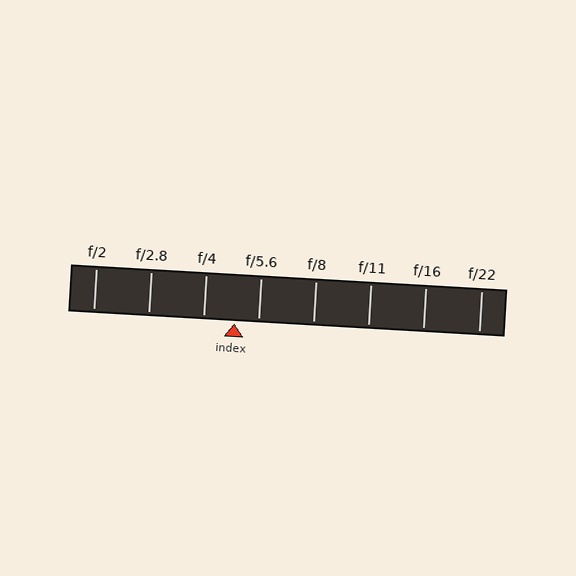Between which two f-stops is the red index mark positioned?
The index mark is between f/4 and f/5.6.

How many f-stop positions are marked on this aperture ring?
There are 8 f-stop positions marked.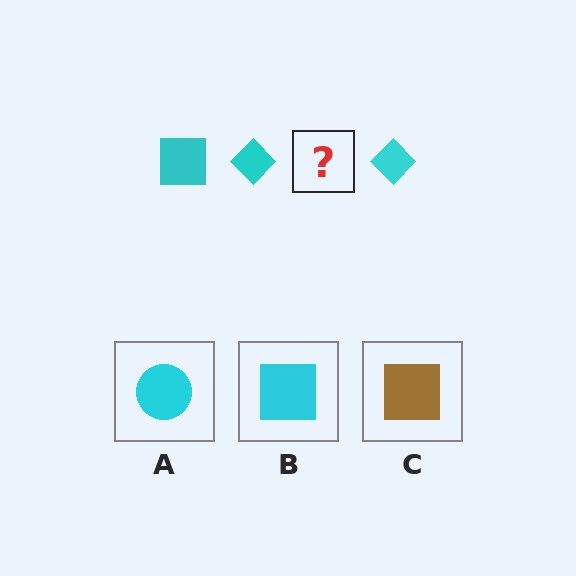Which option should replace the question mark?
Option B.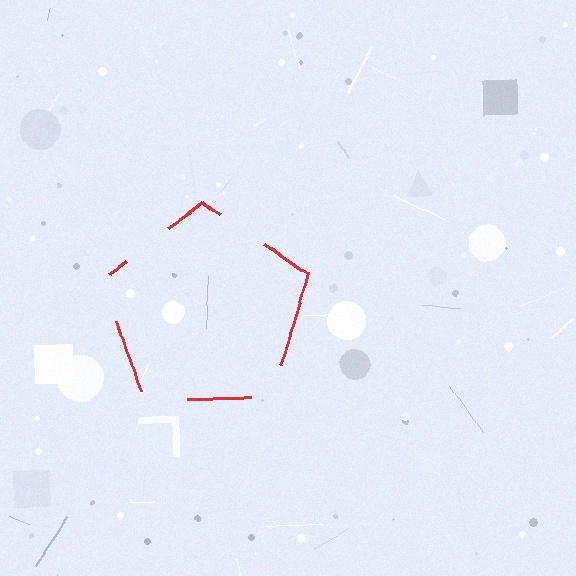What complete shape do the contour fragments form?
The contour fragments form a pentagon.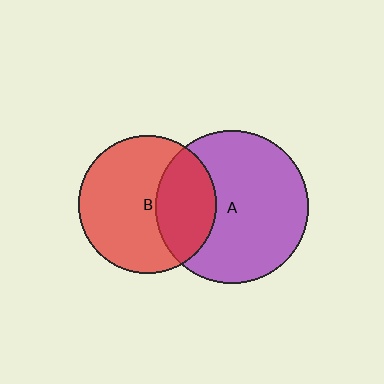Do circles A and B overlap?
Yes.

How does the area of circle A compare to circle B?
Approximately 1.2 times.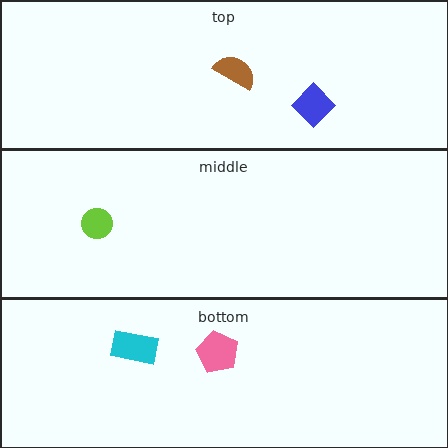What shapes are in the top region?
The brown semicircle, the blue diamond.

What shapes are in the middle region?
The lime circle.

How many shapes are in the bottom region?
2.